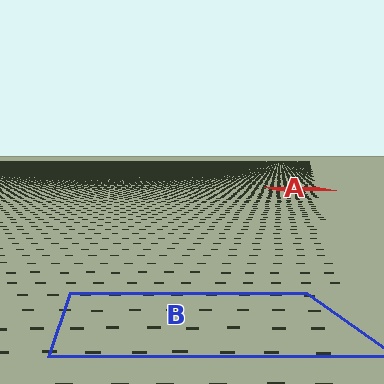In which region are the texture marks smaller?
The texture marks are smaller in region A, because it is farther away.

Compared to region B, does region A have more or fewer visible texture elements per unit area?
Region A has more texture elements per unit area — they are packed more densely because it is farther away.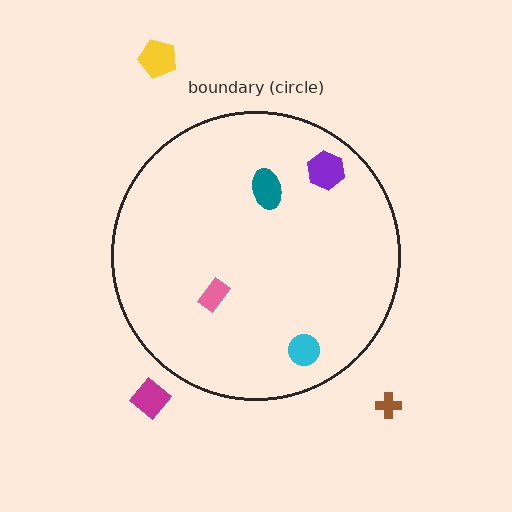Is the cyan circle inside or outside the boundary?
Inside.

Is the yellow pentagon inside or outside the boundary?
Outside.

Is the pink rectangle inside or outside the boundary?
Inside.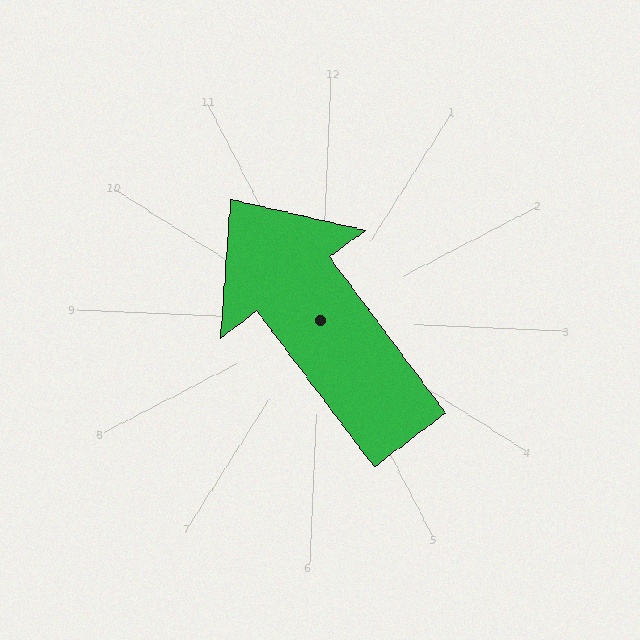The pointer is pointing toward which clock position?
Roughly 11 o'clock.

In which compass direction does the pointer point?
Northwest.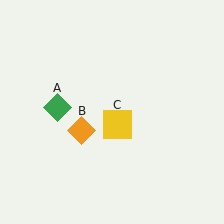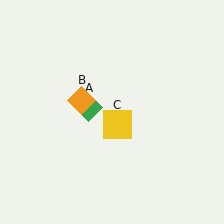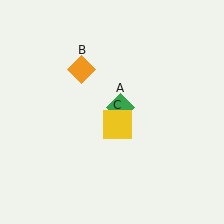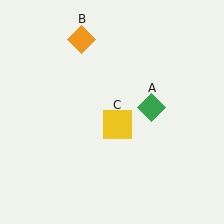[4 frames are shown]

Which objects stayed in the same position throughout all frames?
Yellow square (object C) remained stationary.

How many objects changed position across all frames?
2 objects changed position: green diamond (object A), orange diamond (object B).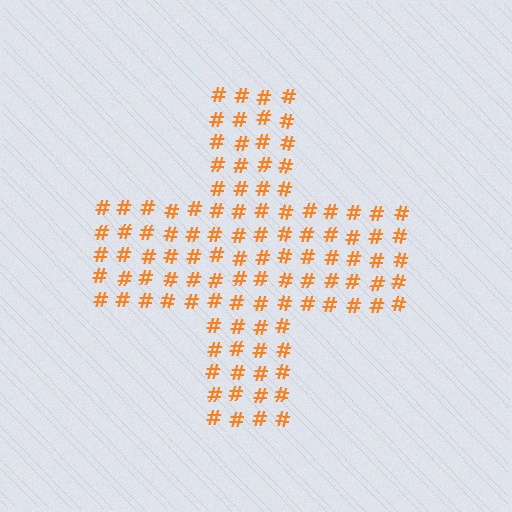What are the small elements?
The small elements are hash symbols.